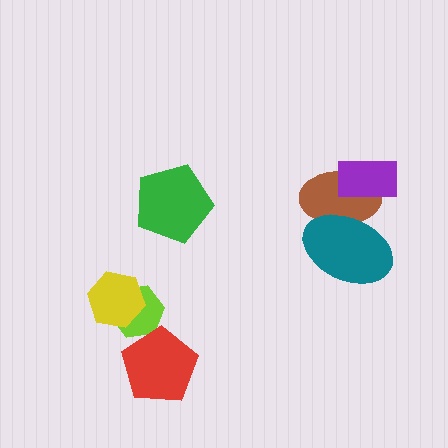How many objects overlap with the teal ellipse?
1 object overlaps with the teal ellipse.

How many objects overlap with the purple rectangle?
1 object overlaps with the purple rectangle.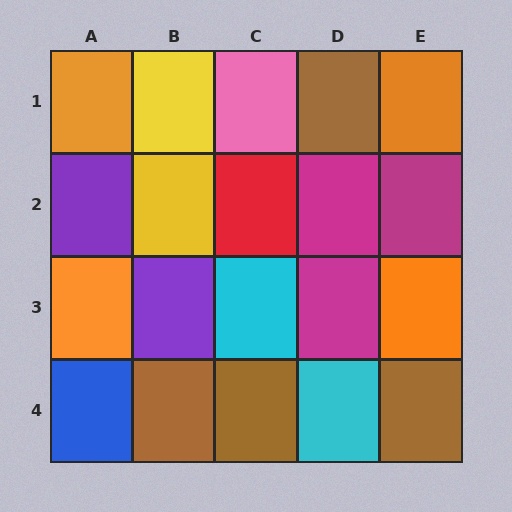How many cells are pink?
1 cell is pink.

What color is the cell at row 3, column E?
Orange.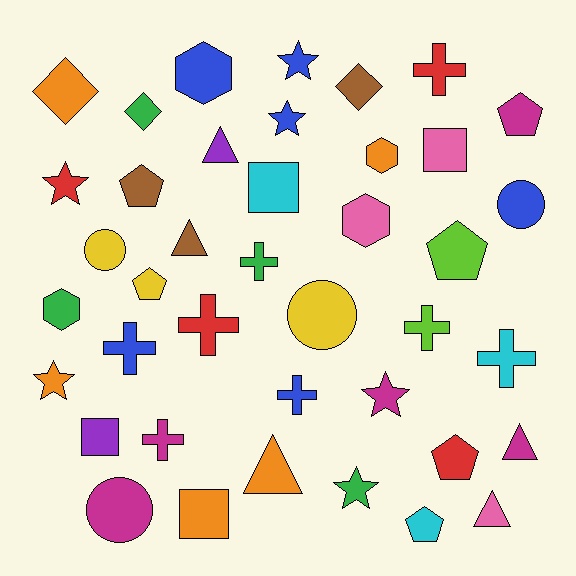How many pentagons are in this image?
There are 6 pentagons.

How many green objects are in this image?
There are 4 green objects.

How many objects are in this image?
There are 40 objects.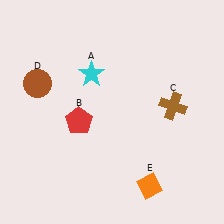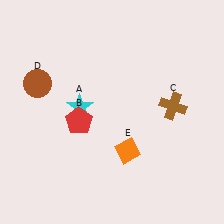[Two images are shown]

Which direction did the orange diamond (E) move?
The orange diamond (E) moved up.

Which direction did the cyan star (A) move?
The cyan star (A) moved down.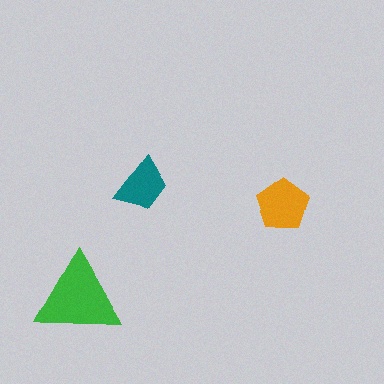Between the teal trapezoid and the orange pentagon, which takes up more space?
The orange pentagon.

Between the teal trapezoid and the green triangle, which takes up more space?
The green triangle.